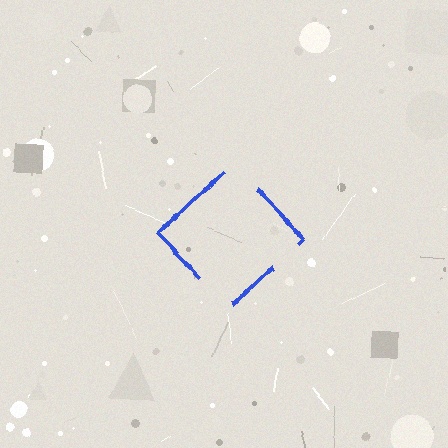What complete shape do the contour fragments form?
The contour fragments form a diamond.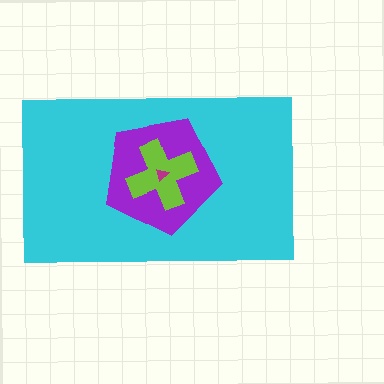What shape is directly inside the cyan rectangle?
The purple pentagon.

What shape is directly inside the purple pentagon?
The lime cross.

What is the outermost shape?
The cyan rectangle.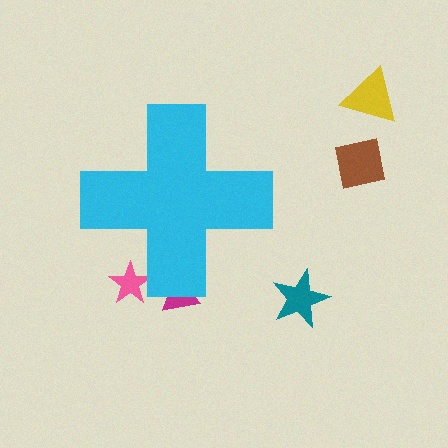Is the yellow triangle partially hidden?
No, the yellow triangle is fully visible.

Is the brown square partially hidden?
No, the brown square is fully visible.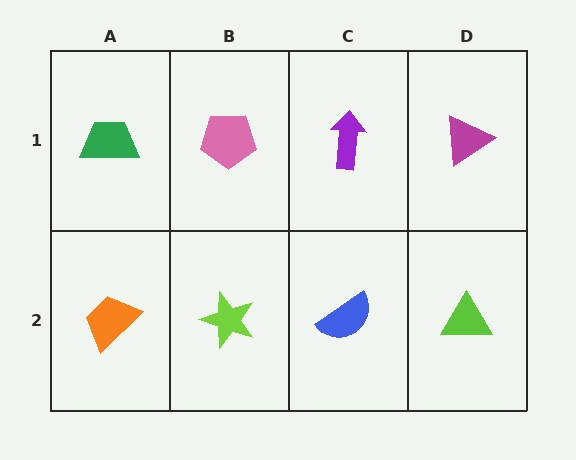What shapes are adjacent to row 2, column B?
A pink pentagon (row 1, column B), an orange trapezoid (row 2, column A), a blue semicircle (row 2, column C).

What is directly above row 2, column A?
A green trapezoid.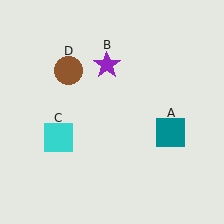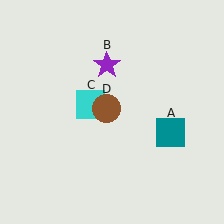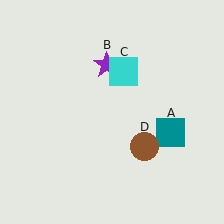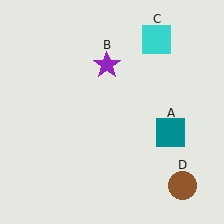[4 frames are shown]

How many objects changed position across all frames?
2 objects changed position: cyan square (object C), brown circle (object D).